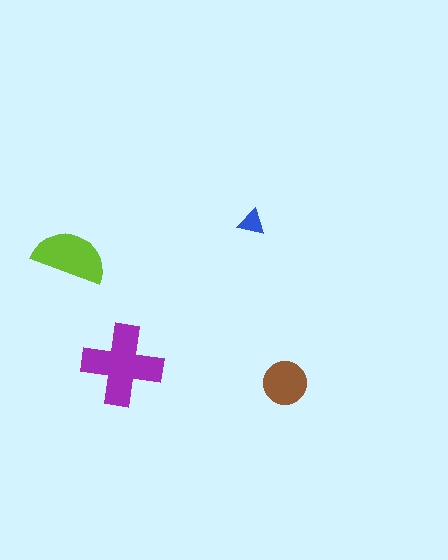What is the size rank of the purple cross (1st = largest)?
1st.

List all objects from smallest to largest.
The blue triangle, the brown circle, the lime semicircle, the purple cross.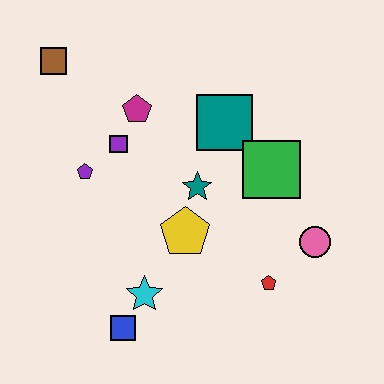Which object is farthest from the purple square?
The pink circle is farthest from the purple square.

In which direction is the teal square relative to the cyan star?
The teal square is above the cyan star.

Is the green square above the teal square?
No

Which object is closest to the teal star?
The yellow pentagon is closest to the teal star.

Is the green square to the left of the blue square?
No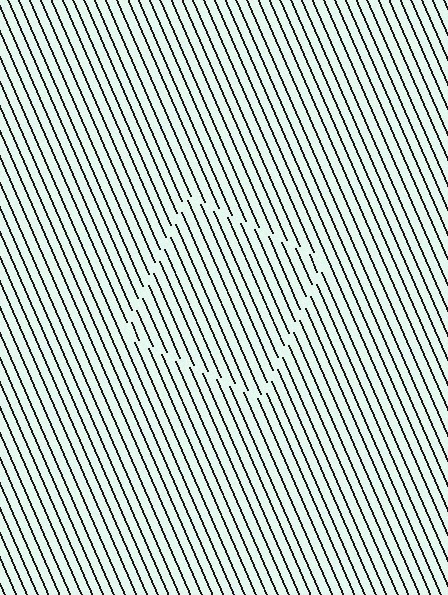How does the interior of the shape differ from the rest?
The interior of the shape contains the same grating, shifted by half a period — the contour is defined by the phase discontinuity where line-ends from the inner and outer gratings abut.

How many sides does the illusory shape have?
4 sides — the line-ends trace a square.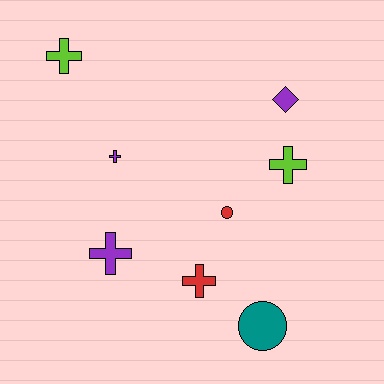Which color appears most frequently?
Purple, with 3 objects.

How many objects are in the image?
There are 8 objects.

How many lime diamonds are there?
There are no lime diamonds.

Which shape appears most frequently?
Cross, with 5 objects.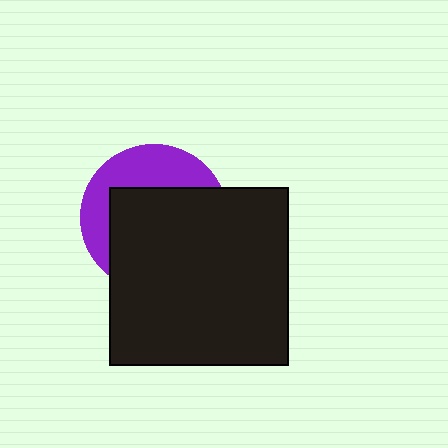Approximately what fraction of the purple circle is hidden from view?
Roughly 63% of the purple circle is hidden behind the black square.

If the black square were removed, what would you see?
You would see the complete purple circle.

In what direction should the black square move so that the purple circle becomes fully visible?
The black square should move toward the lower-right. That is the shortest direction to clear the overlap and leave the purple circle fully visible.